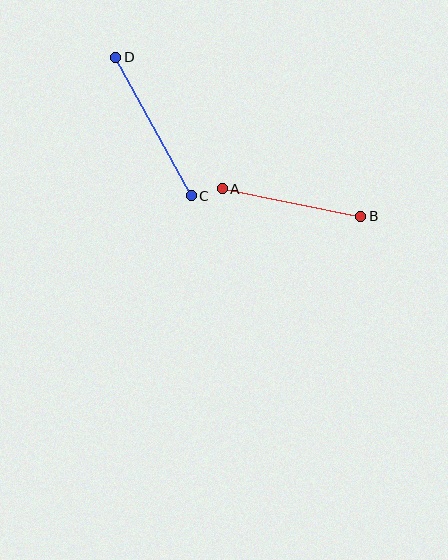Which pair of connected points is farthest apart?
Points C and D are farthest apart.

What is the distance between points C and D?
The distance is approximately 158 pixels.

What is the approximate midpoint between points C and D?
The midpoint is at approximately (153, 126) pixels.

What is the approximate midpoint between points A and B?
The midpoint is at approximately (292, 202) pixels.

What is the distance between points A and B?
The distance is approximately 141 pixels.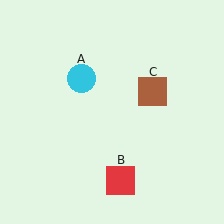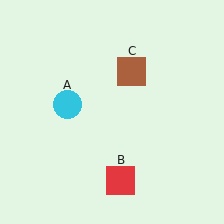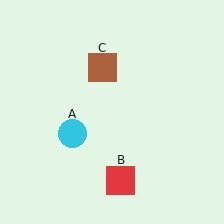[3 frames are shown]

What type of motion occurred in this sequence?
The cyan circle (object A), brown square (object C) rotated counterclockwise around the center of the scene.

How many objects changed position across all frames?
2 objects changed position: cyan circle (object A), brown square (object C).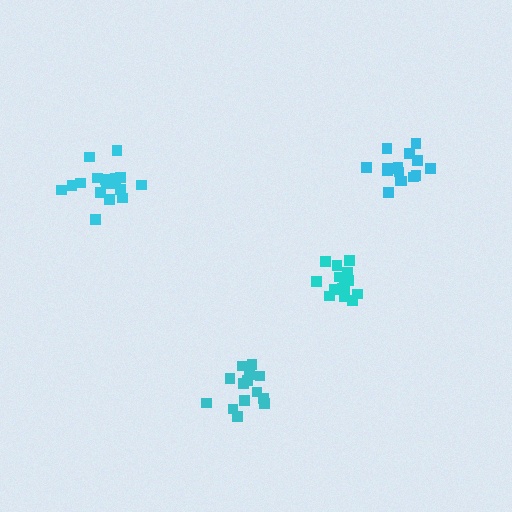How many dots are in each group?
Group 1: 14 dots, Group 2: 14 dots, Group 3: 16 dots, Group 4: 17 dots (61 total).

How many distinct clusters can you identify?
There are 4 distinct clusters.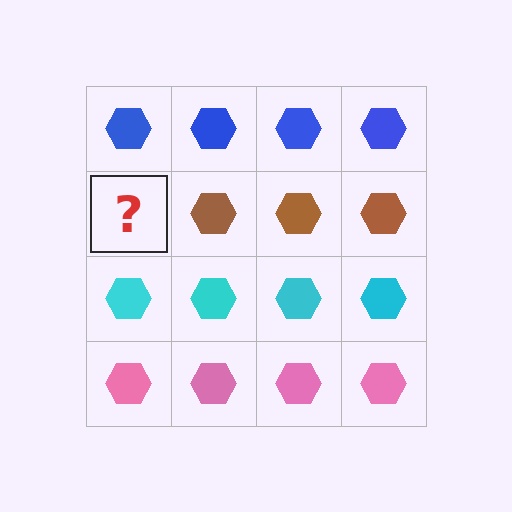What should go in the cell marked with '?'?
The missing cell should contain a brown hexagon.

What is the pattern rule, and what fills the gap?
The rule is that each row has a consistent color. The gap should be filled with a brown hexagon.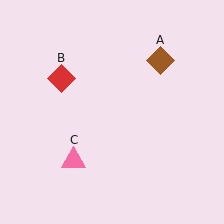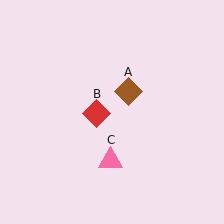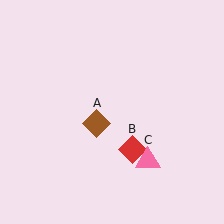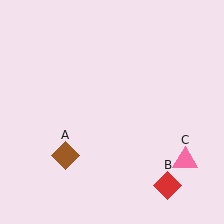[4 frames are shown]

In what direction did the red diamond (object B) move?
The red diamond (object B) moved down and to the right.